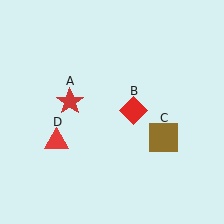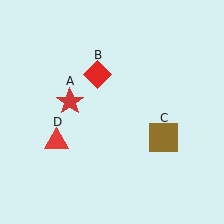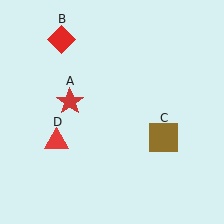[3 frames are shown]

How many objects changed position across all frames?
1 object changed position: red diamond (object B).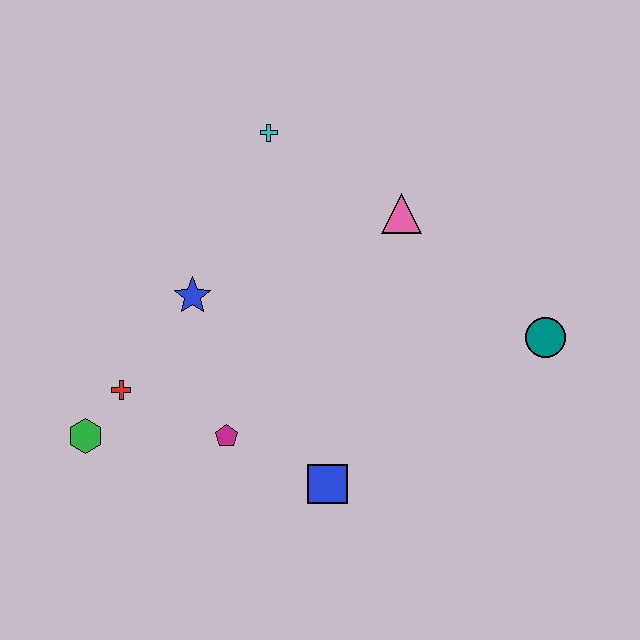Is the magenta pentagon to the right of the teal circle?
No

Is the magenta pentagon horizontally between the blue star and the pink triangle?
Yes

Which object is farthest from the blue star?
The teal circle is farthest from the blue star.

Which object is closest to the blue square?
The magenta pentagon is closest to the blue square.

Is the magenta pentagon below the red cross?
Yes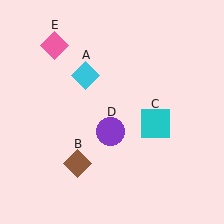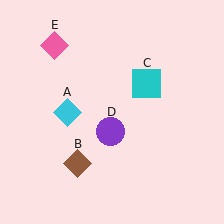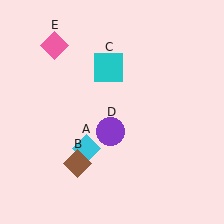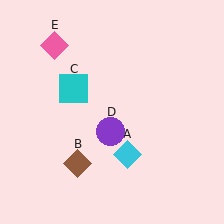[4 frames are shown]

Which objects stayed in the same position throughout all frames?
Brown diamond (object B) and purple circle (object D) and pink diamond (object E) remained stationary.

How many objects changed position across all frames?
2 objects changed position: cyan diamond (object A), cyan square (object C).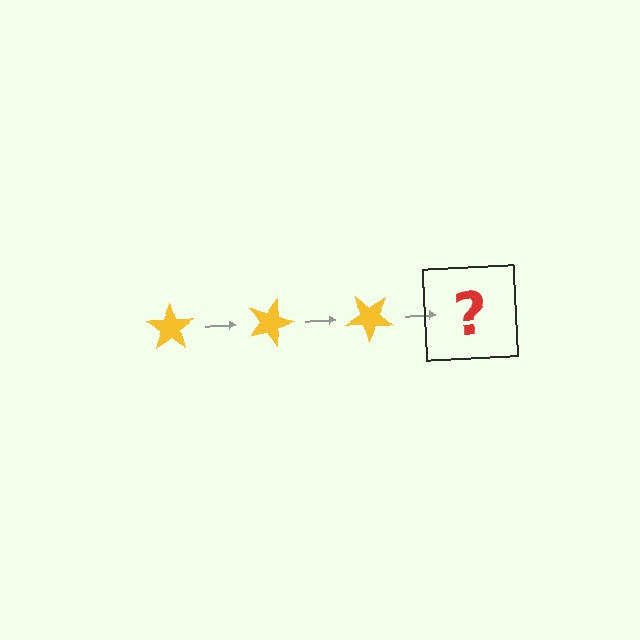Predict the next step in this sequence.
The next step is a yellow star rotated 60 degrees.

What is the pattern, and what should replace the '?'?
The pattern is that the star rotates 20 degrees each step. The '?' should be a yellow star rotated 60 degrees.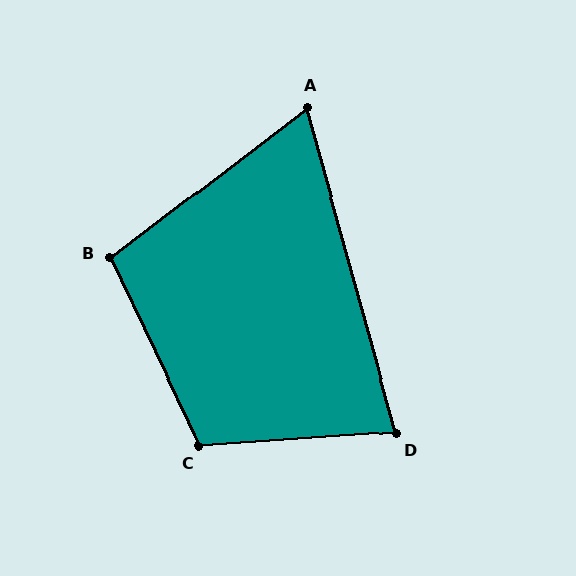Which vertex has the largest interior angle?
C, at approximately 112 degrees.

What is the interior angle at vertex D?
Approximately 78 degrees (acute).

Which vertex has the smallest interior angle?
A, at approximately 68 degrees.